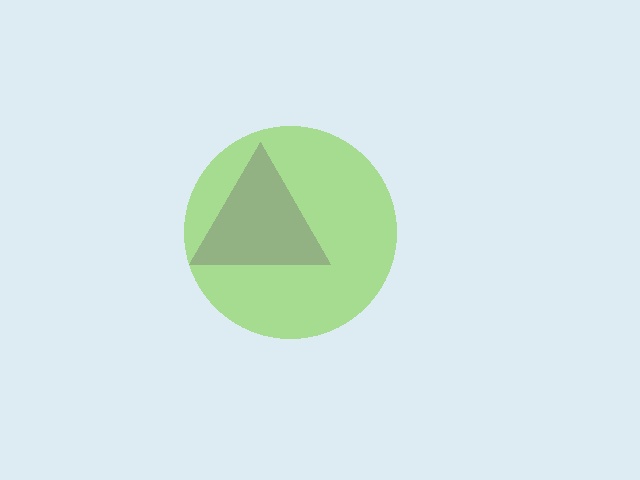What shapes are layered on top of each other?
The layered shapes are: a purple triangle, a lime circle.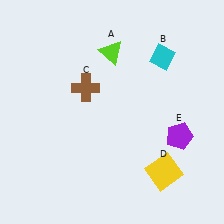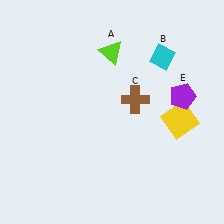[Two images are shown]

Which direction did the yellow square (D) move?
The yellow square (D) moved up.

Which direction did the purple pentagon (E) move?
The purple pentagon (E) moved up.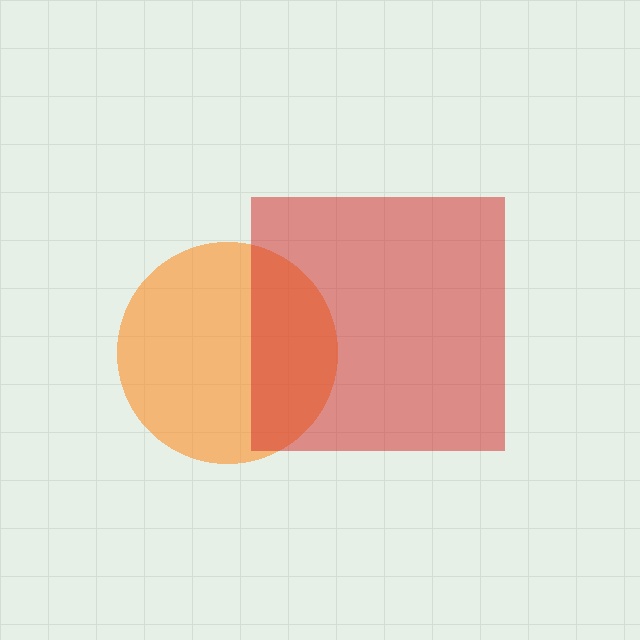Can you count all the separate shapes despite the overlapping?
Yes, there are 2 separate shapes.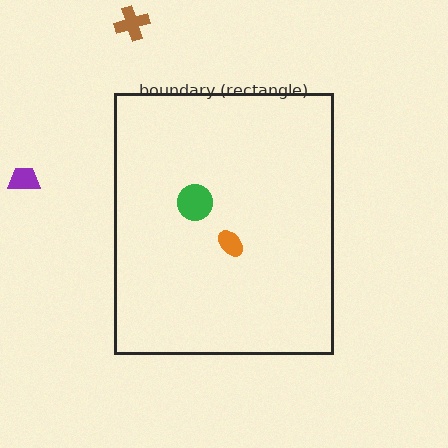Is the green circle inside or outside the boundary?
Inside.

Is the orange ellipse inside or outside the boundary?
Inside.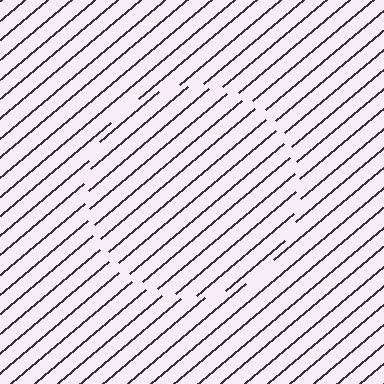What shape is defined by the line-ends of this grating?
An illusory circle. The interior of the shape contains the same grating, shifted by half a period — the contour is defined by the phase discontinuity where line-ends from the inner and outer gratings abut.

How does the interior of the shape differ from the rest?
The interior of the shape contains the same grating, shifted by half a period — the contour is defined by the phase discontinuity where line-ends from the inner and outer gratings abut.